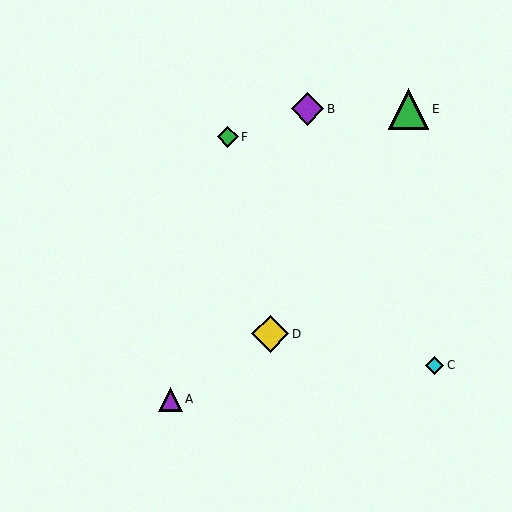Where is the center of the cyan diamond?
The center of the cyan diamond is at (435, 365).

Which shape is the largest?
The green triangle (labeled E) is the largest.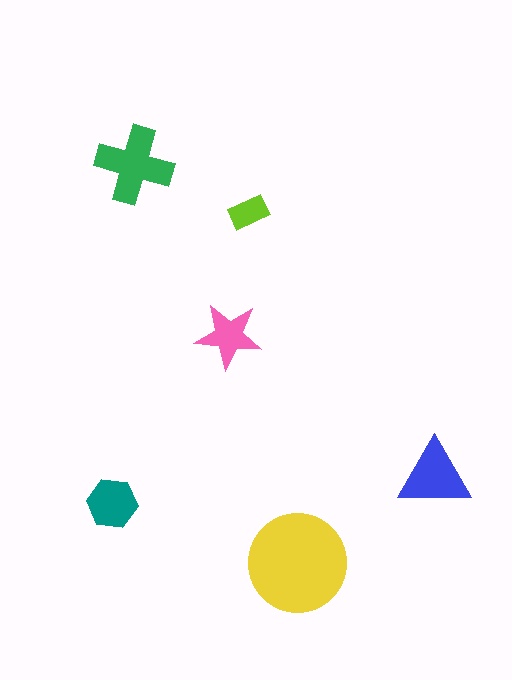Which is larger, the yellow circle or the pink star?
The yellow circle.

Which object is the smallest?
The lime rectangle.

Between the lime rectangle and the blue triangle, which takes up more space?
The blue triangle.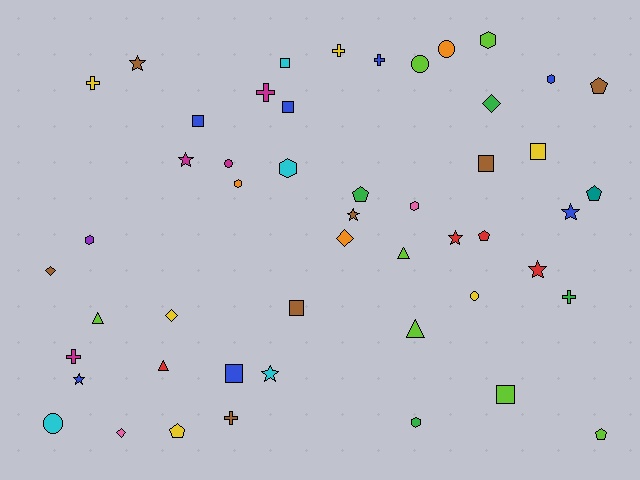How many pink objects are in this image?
There are 2 pink objects.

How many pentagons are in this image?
There are 6 pentagons.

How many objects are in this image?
There are 50 objects.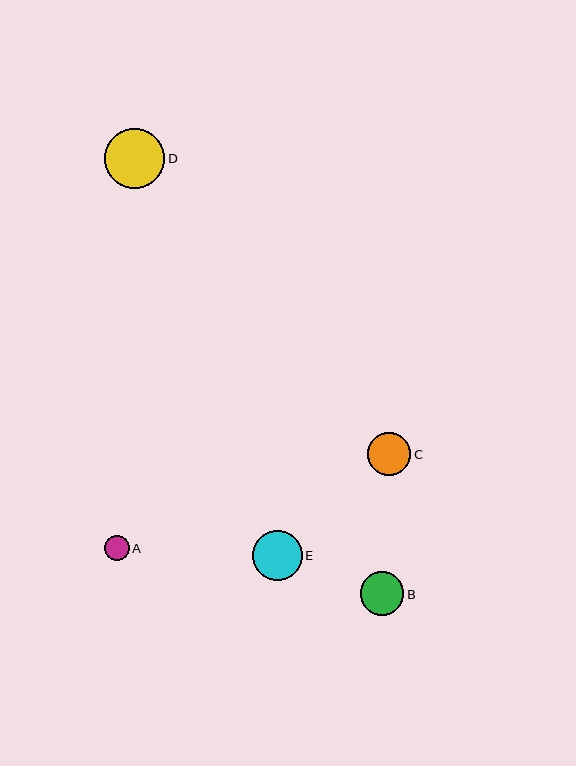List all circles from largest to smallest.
From largest to smallest: D, E, B, C, A.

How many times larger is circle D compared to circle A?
Circle D is approximately 2.4 times the size of circle A.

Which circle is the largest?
Circle D is the largest with a size of approximately 60 pixels.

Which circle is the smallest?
Circle A is the smallest with a size of approximately 25 pixels.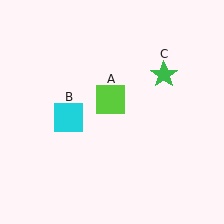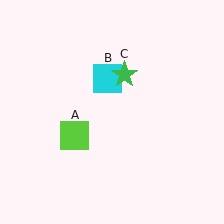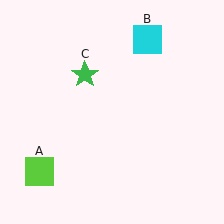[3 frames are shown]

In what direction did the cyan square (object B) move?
The cyan square (object B) moved up and to the right.